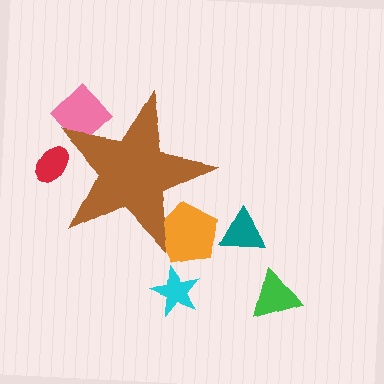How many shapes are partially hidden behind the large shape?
3 shapes are partially hidden.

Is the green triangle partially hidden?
No, the green triangle is fully visible.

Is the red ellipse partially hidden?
Yes, the red ellipse is partially hidden behind the brown star.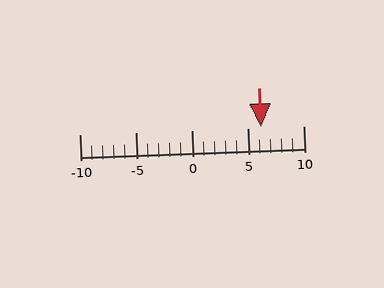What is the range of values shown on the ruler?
The ruler shows values from -10 to 10.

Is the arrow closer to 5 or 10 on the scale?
The arrow is closer to 5.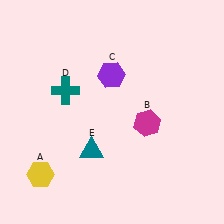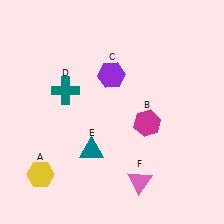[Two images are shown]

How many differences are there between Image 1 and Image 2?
There is 1 difference between the two images.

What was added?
A pink triangle (F) was added in Image 2.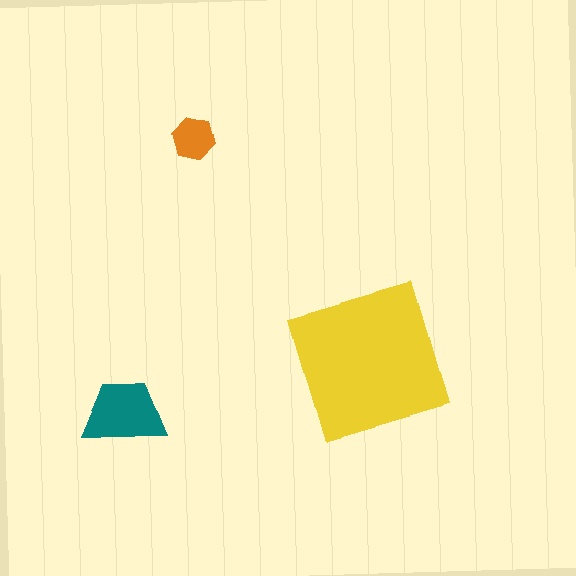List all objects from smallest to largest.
The orange hexagon, the teal trapezoid, the yellow square.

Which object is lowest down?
The teal trapezoid is bottommost.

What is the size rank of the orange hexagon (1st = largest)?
3rd.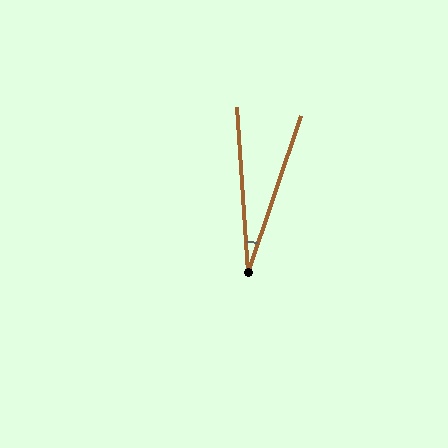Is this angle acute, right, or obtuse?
It is acute.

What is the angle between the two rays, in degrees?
Approximately 23 degrees.